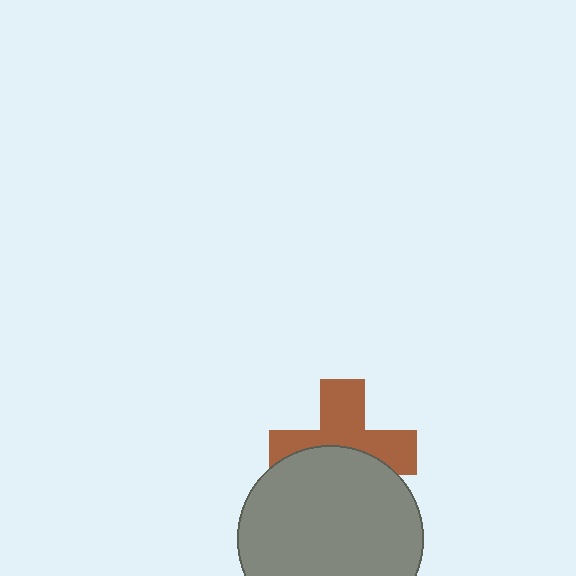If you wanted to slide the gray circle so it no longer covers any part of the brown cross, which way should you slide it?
Slide it down — that is the most direct way to separate the two shapes.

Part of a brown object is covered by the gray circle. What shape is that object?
It is a cross.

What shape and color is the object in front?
The object in front is a gray circle.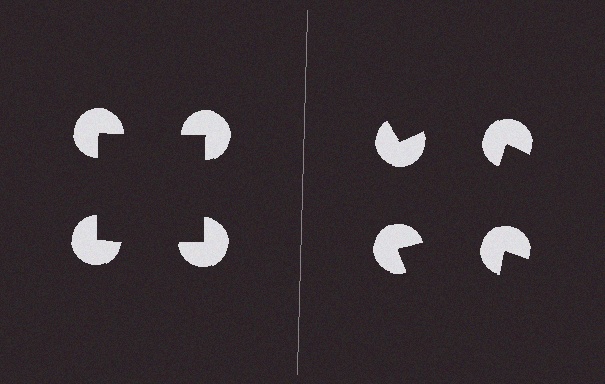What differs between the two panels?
The pac-man discs are positioned identically on both sides; only the wedge orientations differ. On the left they align to a square; on the right they are misaligned.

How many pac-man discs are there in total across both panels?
8 — 4 on each side.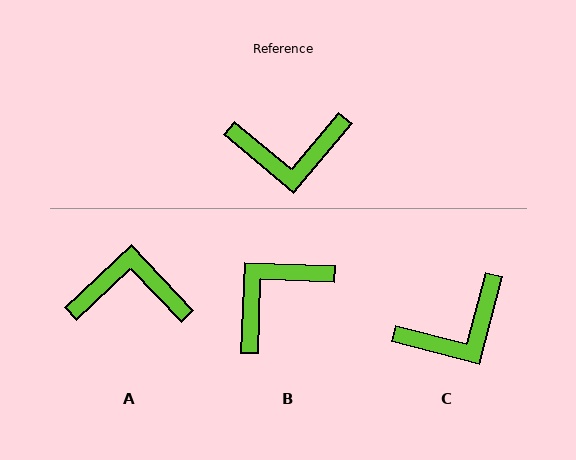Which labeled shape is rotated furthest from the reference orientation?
A, about 174 degrees away.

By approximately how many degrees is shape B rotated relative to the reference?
Approximately 142 degrees clockwise.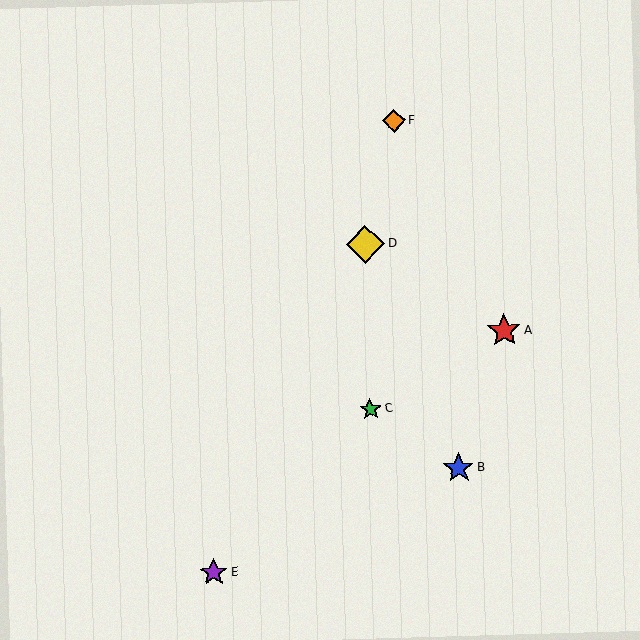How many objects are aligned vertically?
2 objects (C, D) are aligned vertically.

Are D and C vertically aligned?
Yes, both are at x≈366.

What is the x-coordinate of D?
Object D is at x≈366.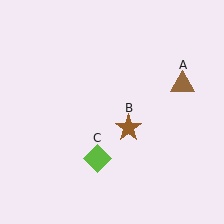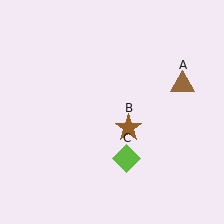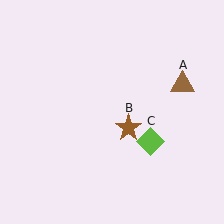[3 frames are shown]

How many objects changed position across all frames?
1 object changed position: lime diamond (object C).